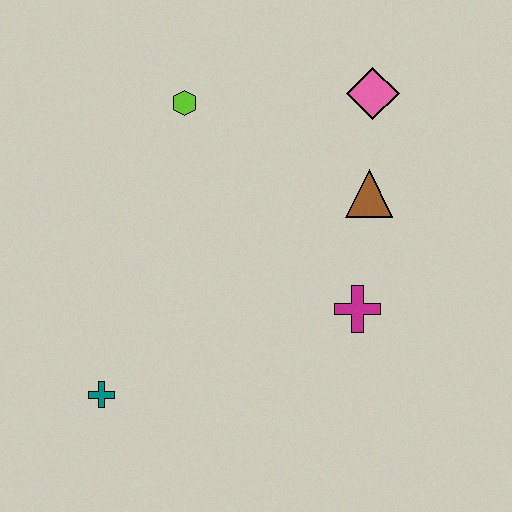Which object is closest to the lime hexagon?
The pink diamond is closest to the lime hexagon.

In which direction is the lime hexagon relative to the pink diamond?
The lime hexagon is to the left of the pink diamond.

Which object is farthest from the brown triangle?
The teal cross is farthest from the brown triangle.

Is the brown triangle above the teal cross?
Yes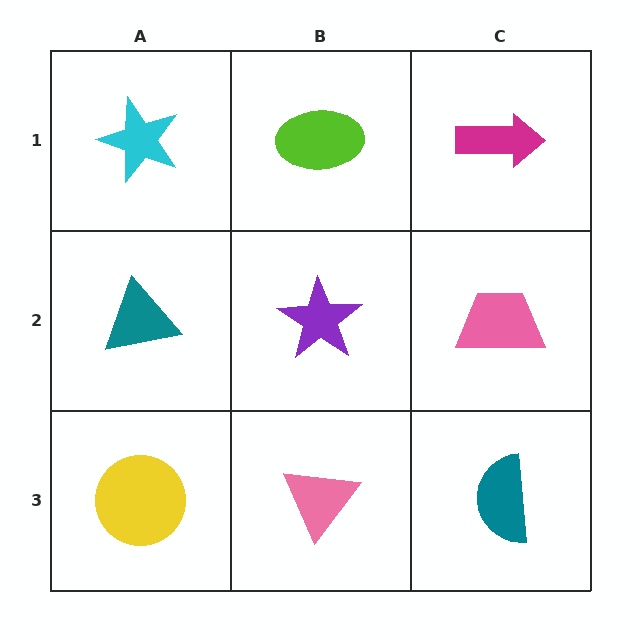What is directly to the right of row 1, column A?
A lime ellipse.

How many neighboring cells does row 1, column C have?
2.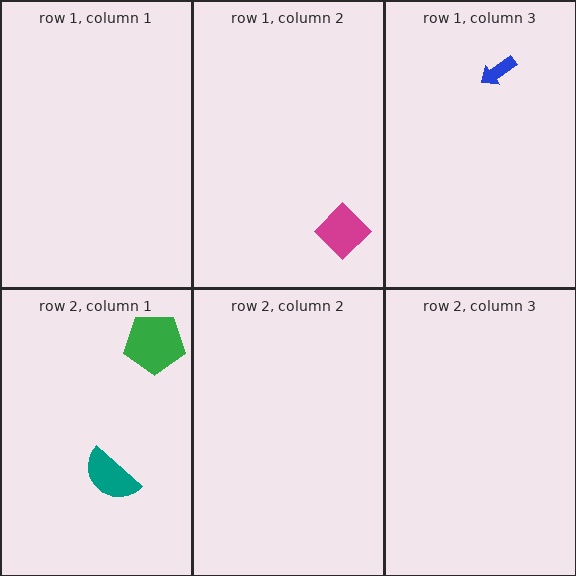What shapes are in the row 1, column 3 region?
The blue arrow.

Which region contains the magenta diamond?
The row 1, column 2 region.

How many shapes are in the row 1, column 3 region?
1.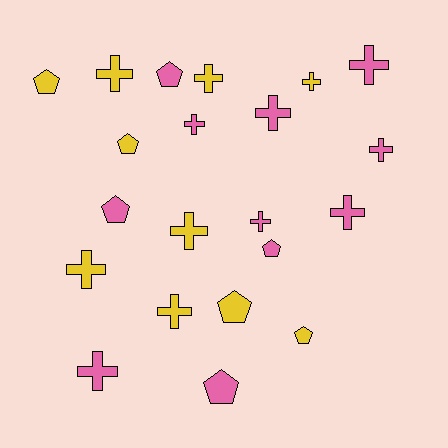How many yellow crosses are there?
There are 6 yellow crosses.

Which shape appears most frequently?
Cross, with 13 objects.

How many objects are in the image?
There are 21 objects.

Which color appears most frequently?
Pink, with 11 objects.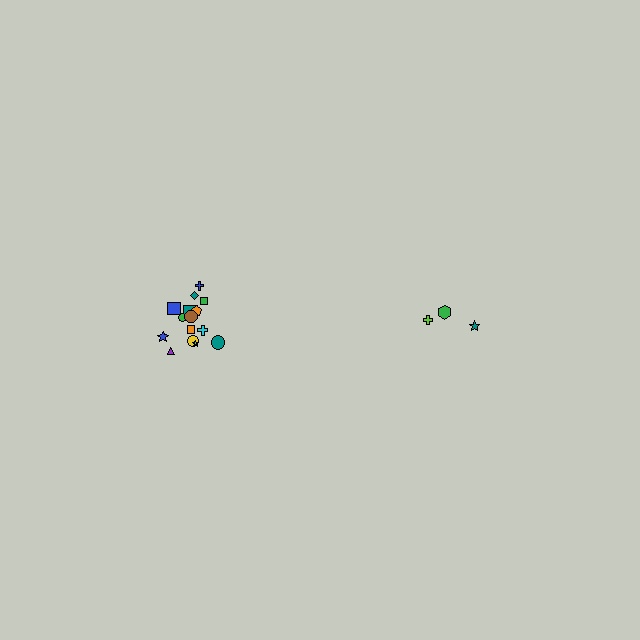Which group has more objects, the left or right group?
The left group.